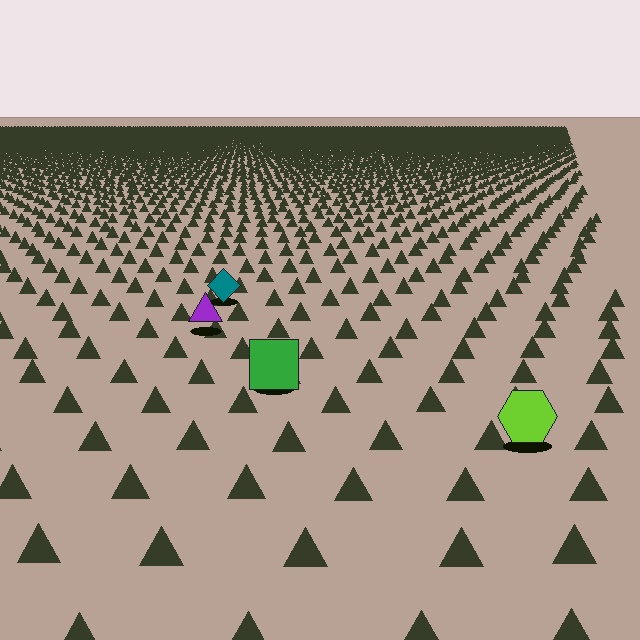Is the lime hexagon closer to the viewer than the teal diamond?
Yes. The lime hexagon is closer — you can tell from the texture gradient: the ground texture is coarser near it.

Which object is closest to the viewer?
The lime hexagon is closest. The texture marks near it are larger and more spread out.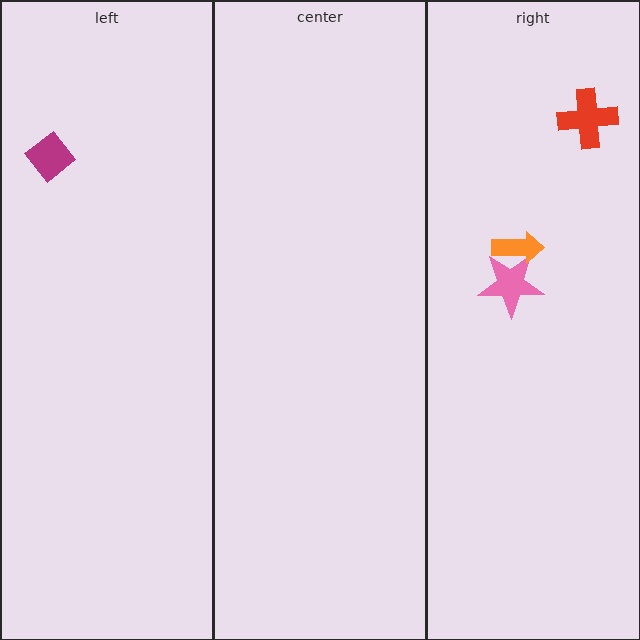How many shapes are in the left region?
1.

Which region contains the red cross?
The right region.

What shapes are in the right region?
The pink star, the red cross, the orange arrow.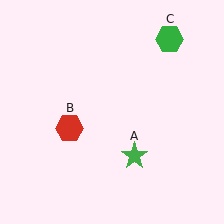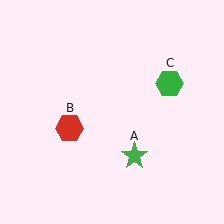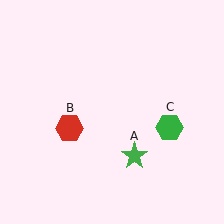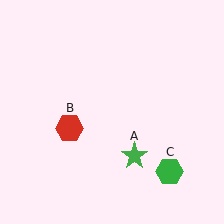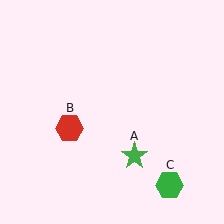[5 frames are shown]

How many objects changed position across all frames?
1 object changed position: green hexagon (object C).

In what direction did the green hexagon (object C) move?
The green hexagon (object C) moved down.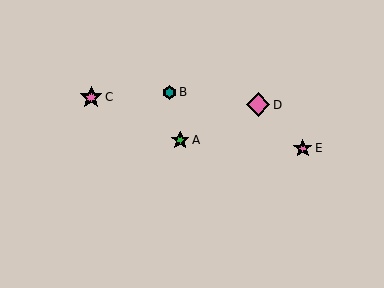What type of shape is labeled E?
Shape E is a pink star.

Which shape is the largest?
The pink diamond (labeled D) is the largest.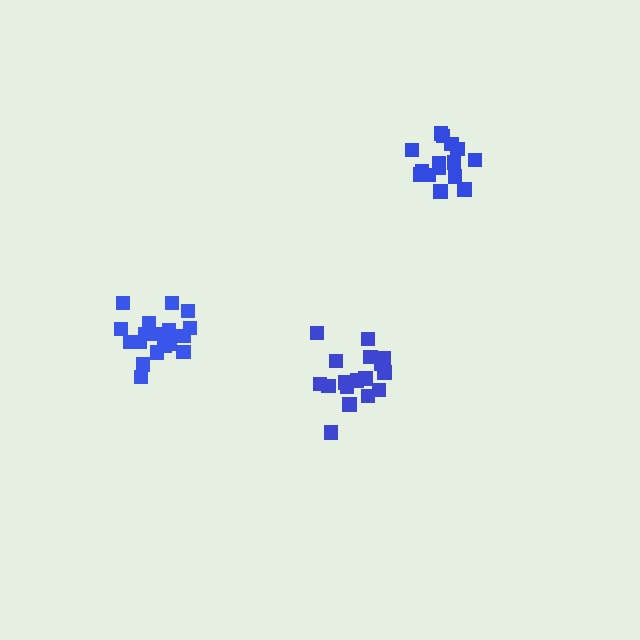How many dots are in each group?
Group 1: 18 dots, Group 2: 17 dots, Group 3: 15 dots (50 total).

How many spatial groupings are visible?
There are 3 spatial groupings.